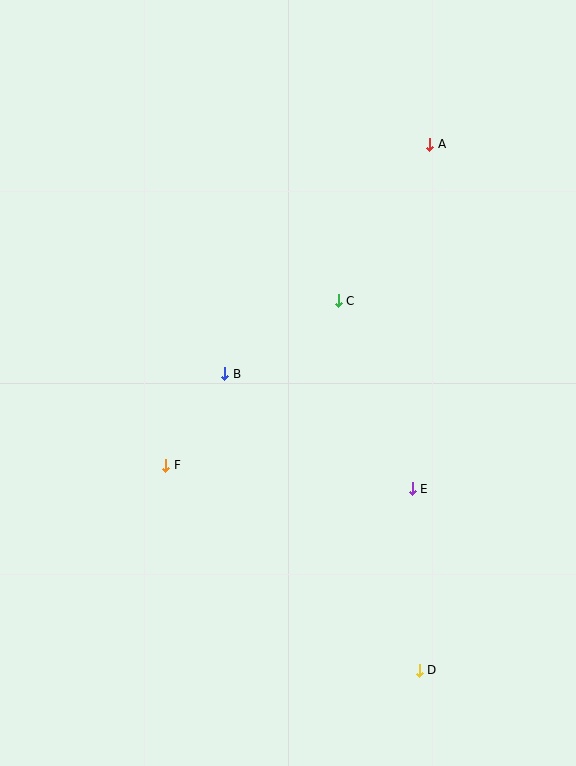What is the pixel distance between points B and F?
The distance between B and F is 109 pixels.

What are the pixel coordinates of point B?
Point B is at (225, 374).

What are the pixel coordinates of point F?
Point F is at (166, 465).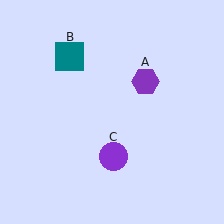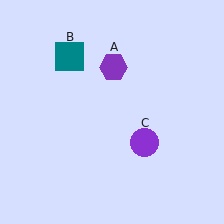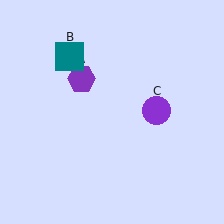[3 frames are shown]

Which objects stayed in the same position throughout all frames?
Teal square (object B) remained stationary.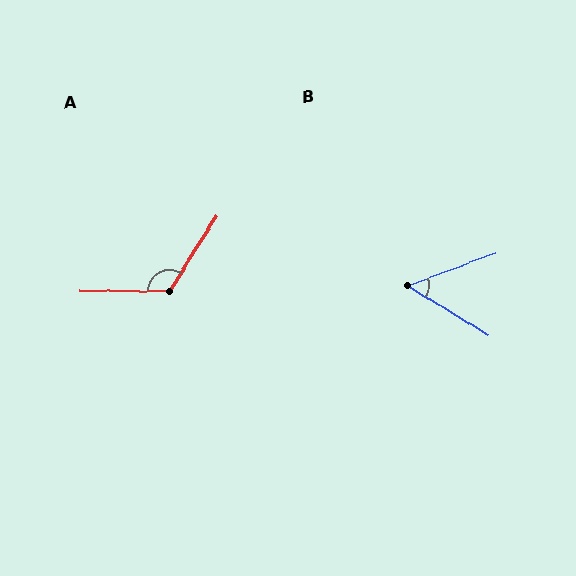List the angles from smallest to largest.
B (52°), A (122°).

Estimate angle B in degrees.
Approximately 52 degrees.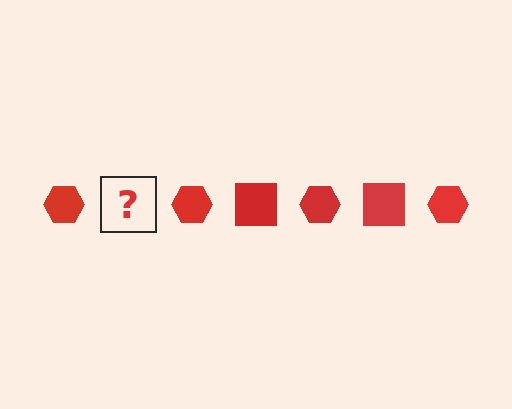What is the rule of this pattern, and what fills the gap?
The rule is that the pattern cycles through hexagon, square shapes in red. The gap should be filled with a red square.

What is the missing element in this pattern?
The missing element is a red square.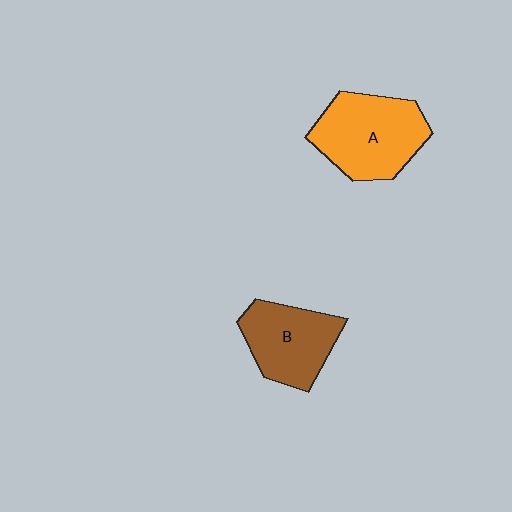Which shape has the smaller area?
Shape B (brown).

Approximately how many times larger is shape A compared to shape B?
Approximately 1.2 times.